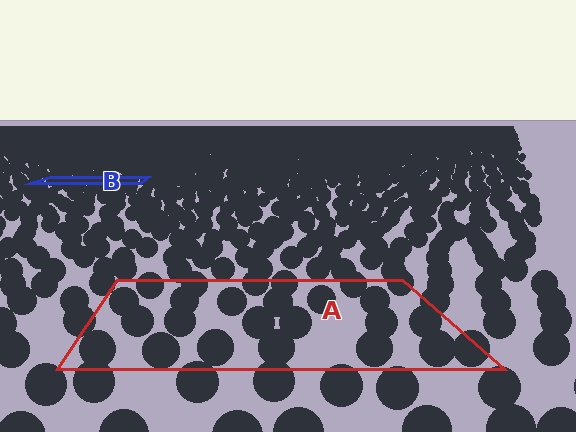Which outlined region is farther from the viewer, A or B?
Region B is farther from the viewer — the texture elements inside it appear smaller and more densely packed.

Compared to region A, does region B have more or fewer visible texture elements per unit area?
Region B has more texture elements per unit area — they are packed more densely because it is farther away.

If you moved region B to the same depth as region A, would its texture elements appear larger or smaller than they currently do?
They would appear larger. At a closer depth, the same texture elements are projected at a bigger on-screen size.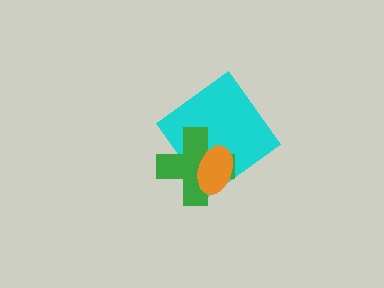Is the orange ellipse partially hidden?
No, no other shape covers it.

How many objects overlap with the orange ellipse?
2 objects overlap with the orange ellipse.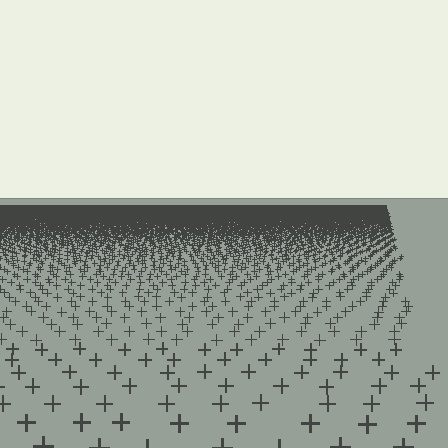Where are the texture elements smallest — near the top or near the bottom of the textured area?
Near the top.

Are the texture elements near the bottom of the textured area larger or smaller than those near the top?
Larger. Near the bottom, elements are closer to the viewer and appear at a bigger on-screen size.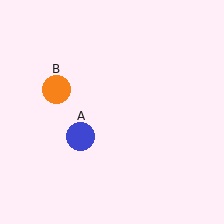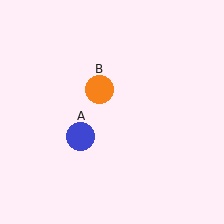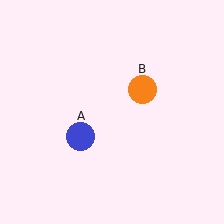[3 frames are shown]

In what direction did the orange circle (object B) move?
The orange circle (object B) moved right.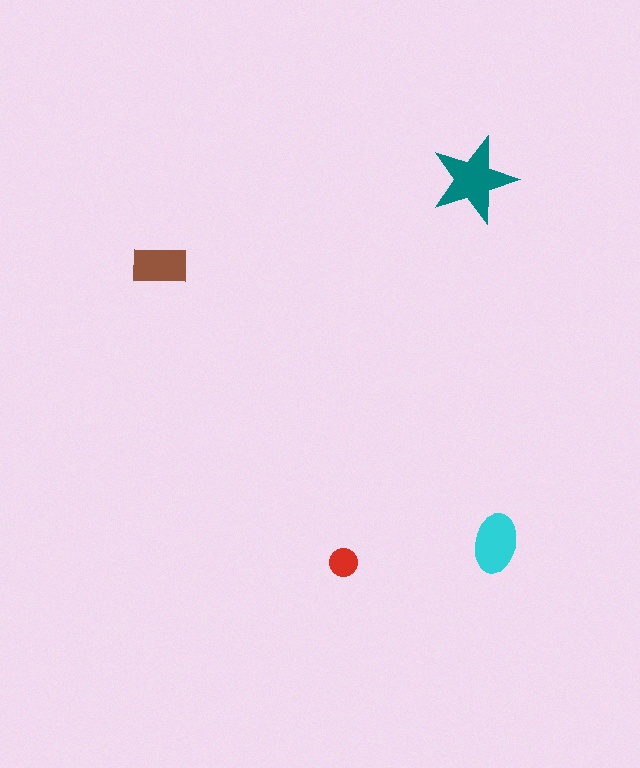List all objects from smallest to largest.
The red circle, the brown rectangle, the cyan ellipse, the teal star.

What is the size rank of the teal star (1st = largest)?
1st.